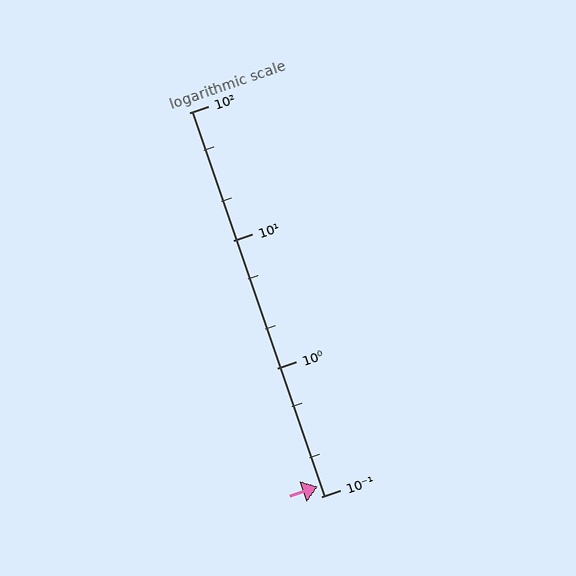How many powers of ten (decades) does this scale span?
The scale spans 3 decades, from 0.1 to 100.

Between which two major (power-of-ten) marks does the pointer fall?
The pointer is between 0.1 and 1.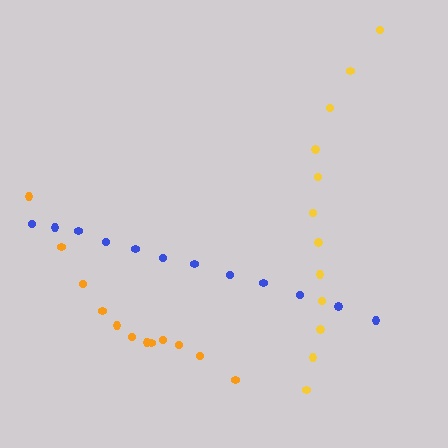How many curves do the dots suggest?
There are 3 distinct paths.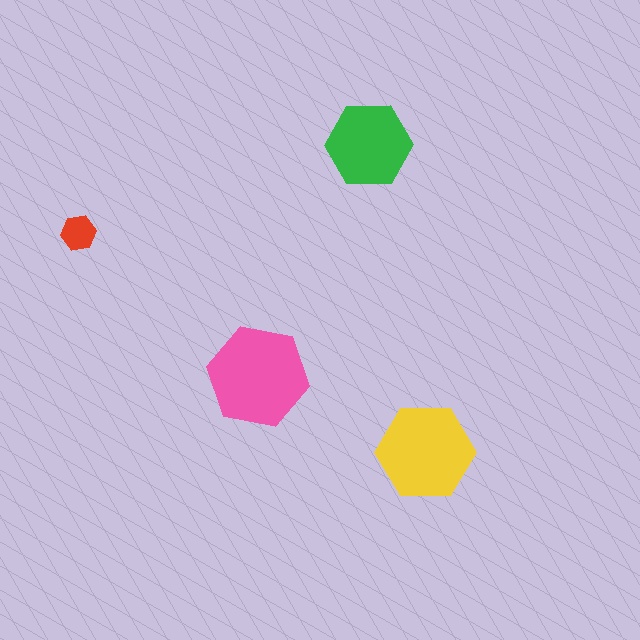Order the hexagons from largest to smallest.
the pink one, the yellow one, the green one, the red one.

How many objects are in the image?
There are 4 objects in the image.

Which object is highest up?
The green hexagon is topmost.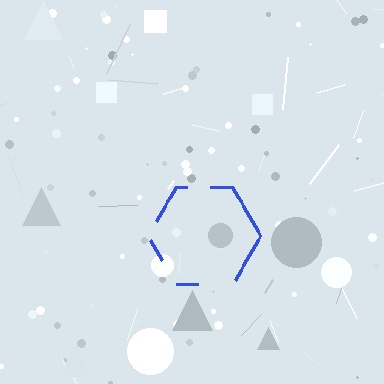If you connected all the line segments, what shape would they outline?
They would outline a hexagon.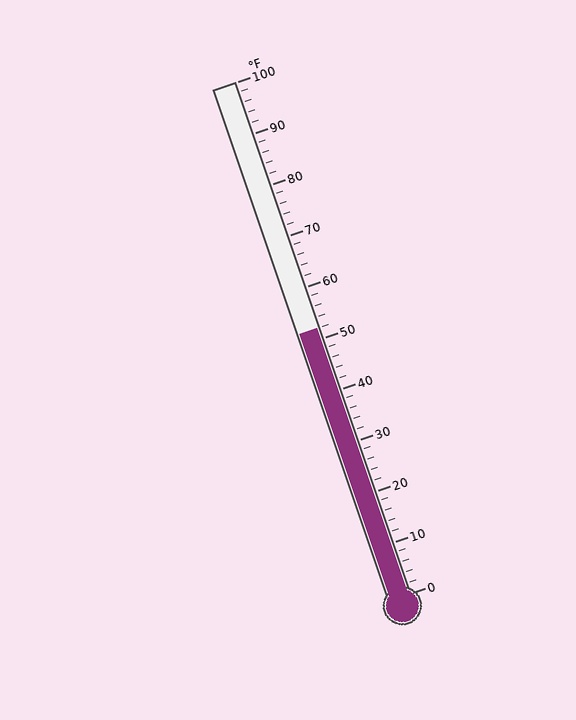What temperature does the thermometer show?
The thermometer shows approximately 52°F.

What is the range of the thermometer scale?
The thermometer scale ranges from 0°F to 100°F.